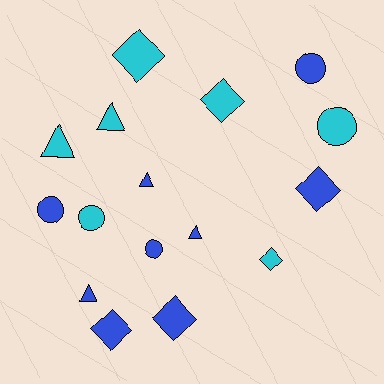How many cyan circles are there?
There are 2 cyan circles.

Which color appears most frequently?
Blue, with 9 objects.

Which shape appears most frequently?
Diamond, with 6 objects.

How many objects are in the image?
There are 16 objects.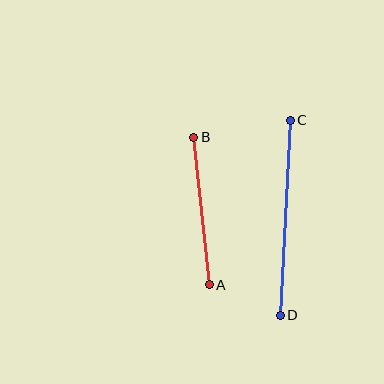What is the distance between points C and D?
The distance is approximately 195 pixels.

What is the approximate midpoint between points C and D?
The midpoint is at approximately (285, 218) pixels.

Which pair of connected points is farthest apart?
Points C and D are farthest apart.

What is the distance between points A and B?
The distance is approximately 148 pixels.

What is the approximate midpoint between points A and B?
The midpoint is at approximately (201, 211) pixels.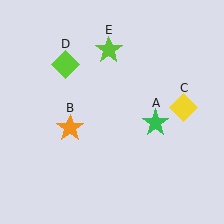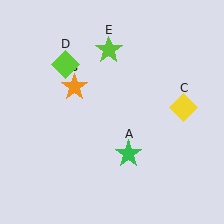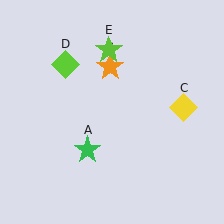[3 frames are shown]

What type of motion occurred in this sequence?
The green star (object A), orange star (object B) rotated clockwise around the center of the scene.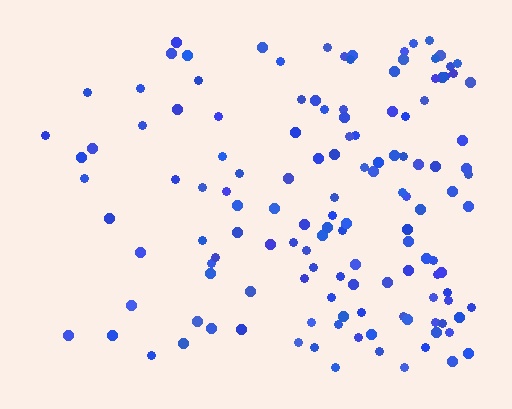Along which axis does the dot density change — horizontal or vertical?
Horizontal.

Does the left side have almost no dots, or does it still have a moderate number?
Still a moderate number, just noticeably fewer than the right.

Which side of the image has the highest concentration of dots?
The right.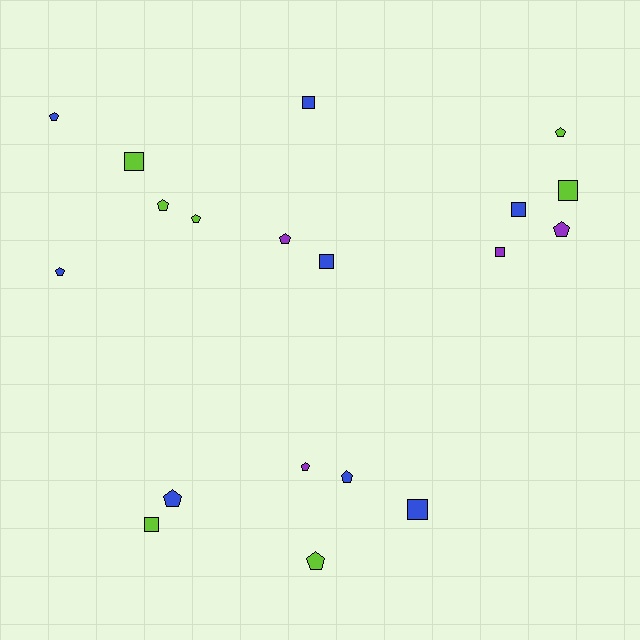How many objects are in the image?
There are 19 objects.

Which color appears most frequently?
Blue, with 8 objects.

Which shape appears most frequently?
Pentagon, with 11 objects.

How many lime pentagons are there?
There are 4 lime pentagons.